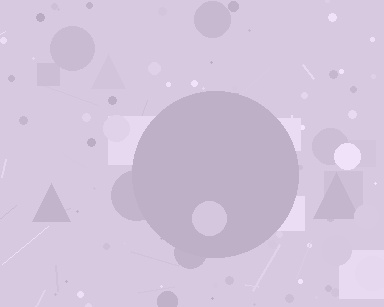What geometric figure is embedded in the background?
A circle is embedded in the background.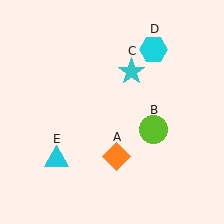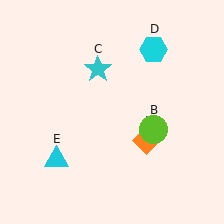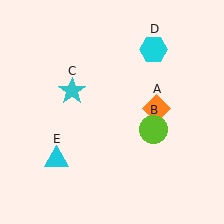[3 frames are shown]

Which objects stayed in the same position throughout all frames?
Lime circle (object B) and cyan hexagon (object D) and cyan triangle (object E) remained stationary.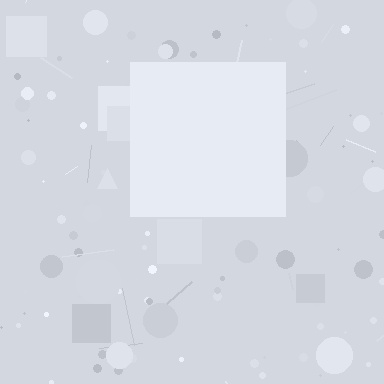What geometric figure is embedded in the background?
A square is embedded in the background.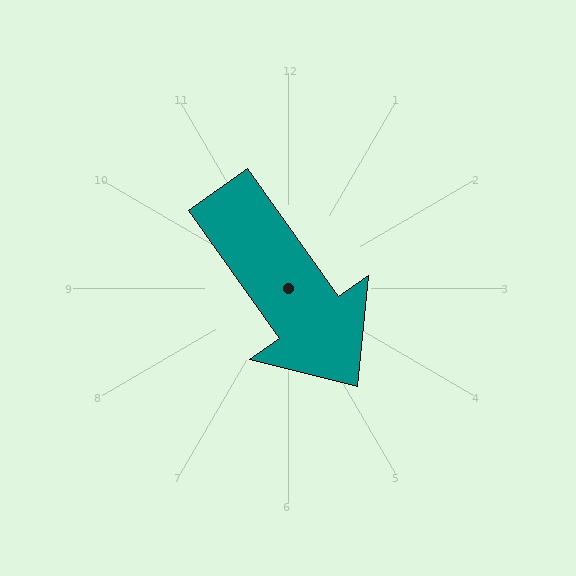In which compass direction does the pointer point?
Southeast.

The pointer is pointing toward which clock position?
Roughly 5 o'clock.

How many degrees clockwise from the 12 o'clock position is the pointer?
Approximately 145 degrees.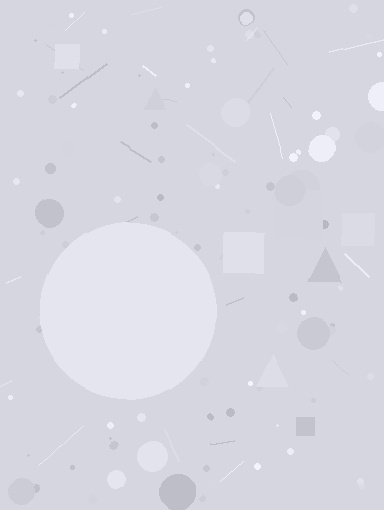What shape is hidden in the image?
A circle is hidden in the image.